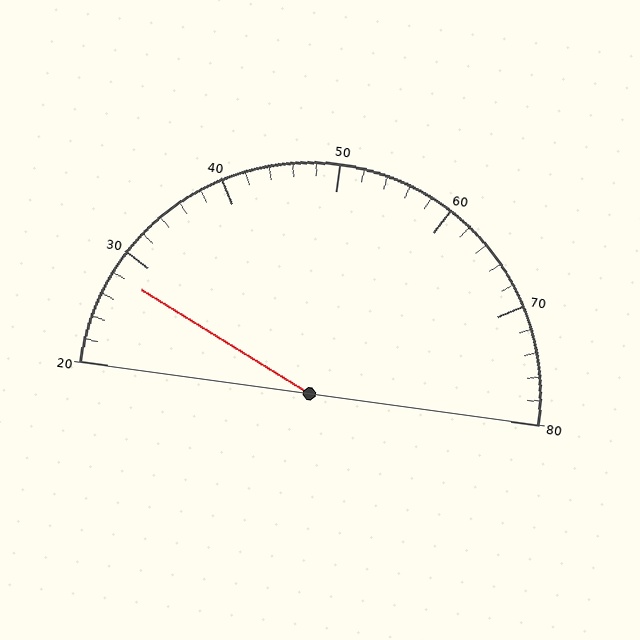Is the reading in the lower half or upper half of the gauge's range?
The reading is in the lower half of the range (20 to 80).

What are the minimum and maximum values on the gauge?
The gauge ranges from 20 to 80.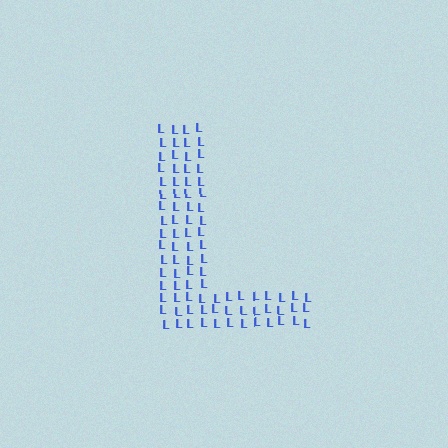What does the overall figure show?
The overall figure shows the letter L.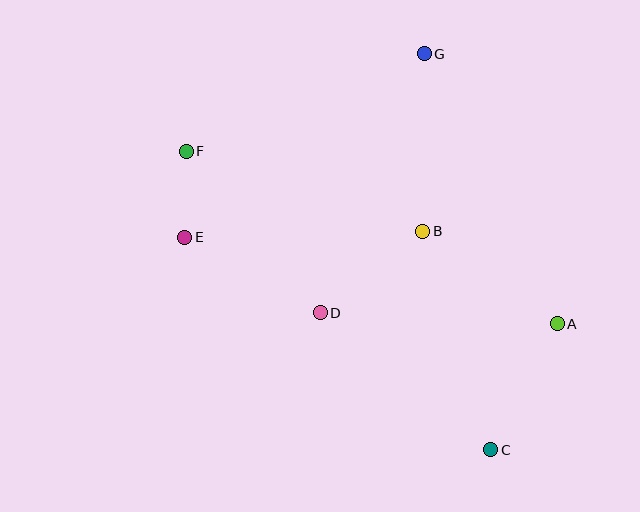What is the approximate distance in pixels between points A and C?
The distance between A and C is approximately 142 pixels.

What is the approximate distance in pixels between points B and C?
The distance between B and C is approximately 229 pixels.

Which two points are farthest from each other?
Points C and F are farthest from each other.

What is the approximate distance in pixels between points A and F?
The distance between A and F is approximately 409 pixels.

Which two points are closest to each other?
Points E and F are closest to each other.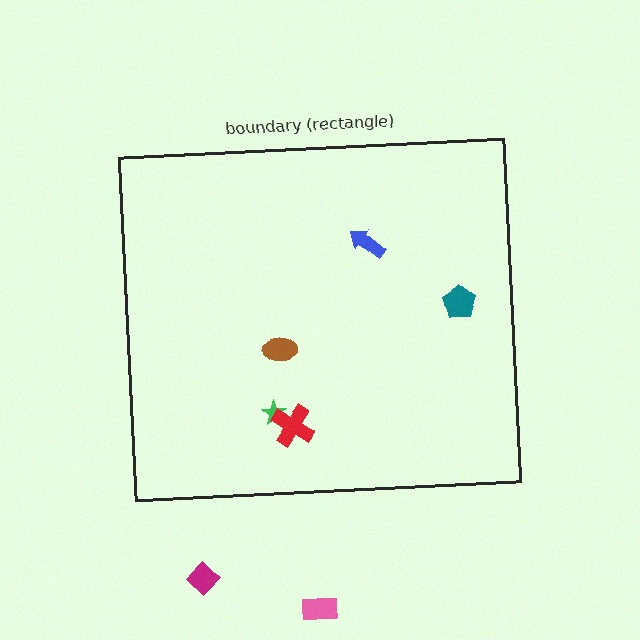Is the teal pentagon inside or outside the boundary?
Inside.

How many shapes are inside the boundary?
5 inside, 2 outside.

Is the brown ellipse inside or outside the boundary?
Inside.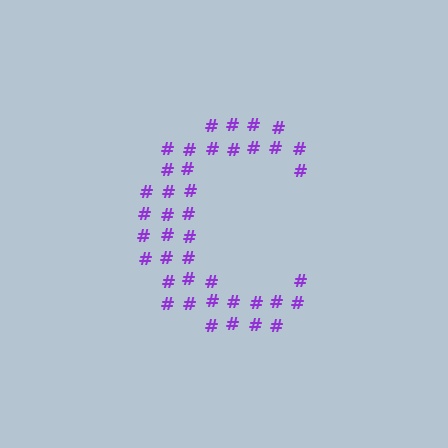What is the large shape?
The large shape is the letter C.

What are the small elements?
The small elements are hash symbols.